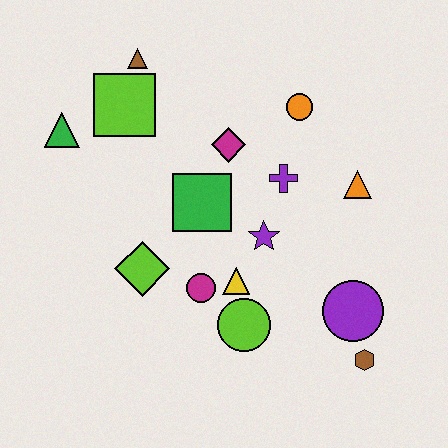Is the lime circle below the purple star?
Yes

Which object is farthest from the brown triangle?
The brown hexagon is farthest from the brown triangle.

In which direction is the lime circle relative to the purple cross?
The lime circle is below the purple cross.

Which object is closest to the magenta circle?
The yellow triangle is closest to the magenta circle.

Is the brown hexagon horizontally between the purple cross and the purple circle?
No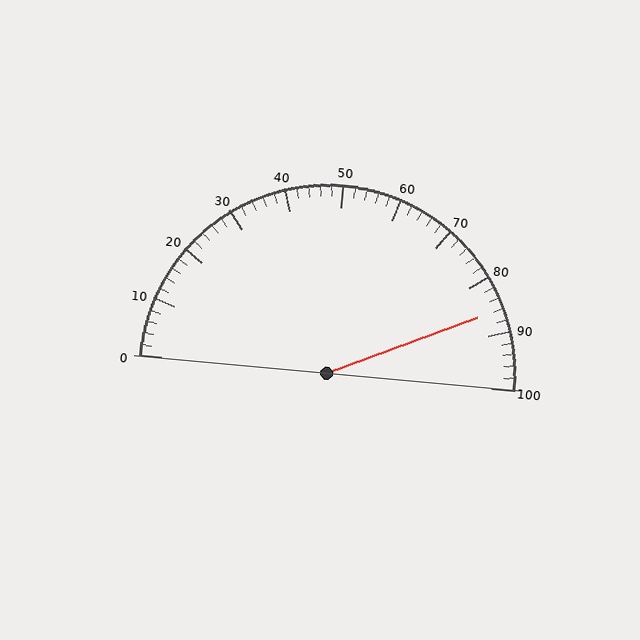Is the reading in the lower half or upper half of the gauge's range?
The reading is in the upper half of the range (0 to 100).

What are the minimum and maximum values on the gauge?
The gauge ranges from 0 to 100.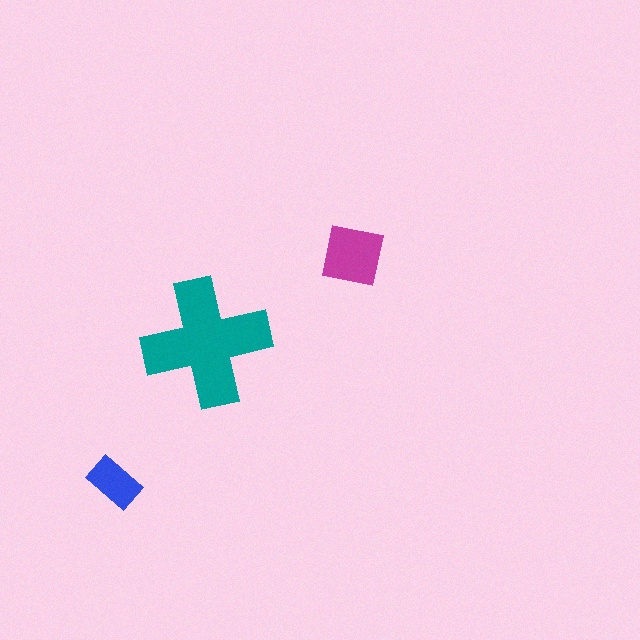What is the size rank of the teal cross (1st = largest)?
1st.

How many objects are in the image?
There are 3 objects in the image.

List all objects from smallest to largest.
The blue rectangle, the magenta square, the teal cross.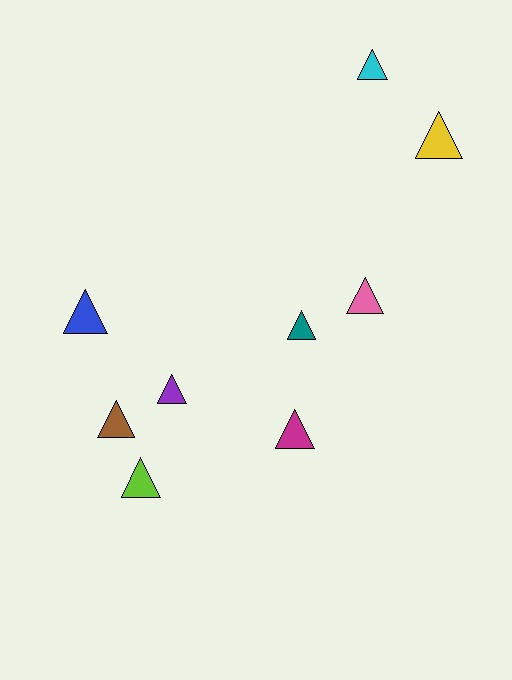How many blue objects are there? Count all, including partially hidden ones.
There is 1 blue object.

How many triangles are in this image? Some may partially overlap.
There are 9 triangles.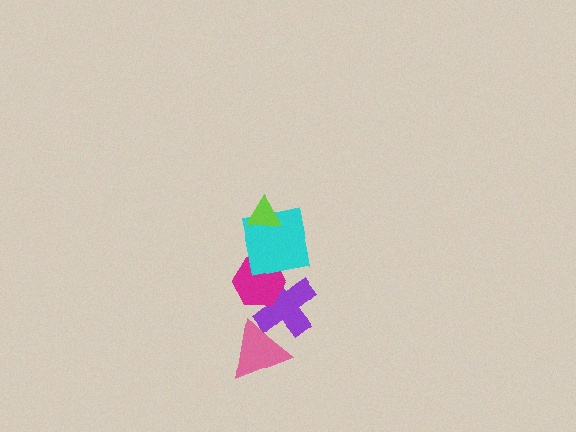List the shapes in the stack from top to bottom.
From top to bottom: the lime triangle, the cyan square, the magenta hexagon, the purple cross, the pink triangle.